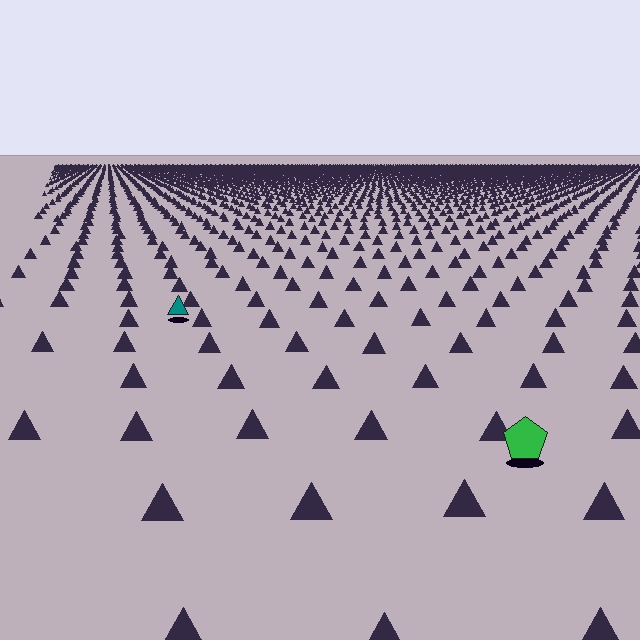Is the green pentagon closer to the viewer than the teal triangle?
Yes. The green pentagon is closer — you can tell from the texture gradient: the ground texture is coarser near it.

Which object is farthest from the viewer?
The teal triangle is farthest from the viewer. It appears smaller and the ground texture around it is denser.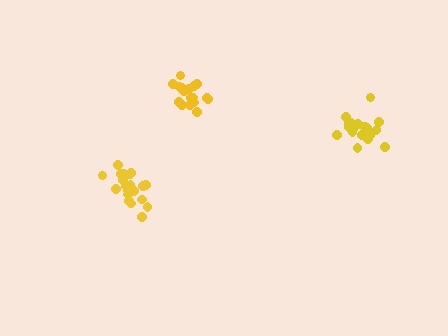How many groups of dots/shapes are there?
There are 3 groups.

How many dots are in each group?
Group 1: 21 dots, Group 2: 17 dots, Group 3: 19 dots (57 total).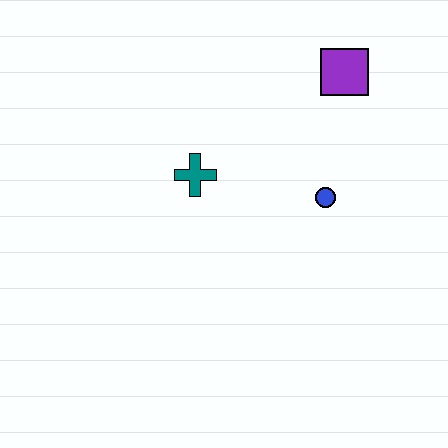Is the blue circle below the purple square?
Yes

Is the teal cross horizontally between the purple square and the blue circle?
No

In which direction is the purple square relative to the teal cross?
The purple square is to the right of the teal cross.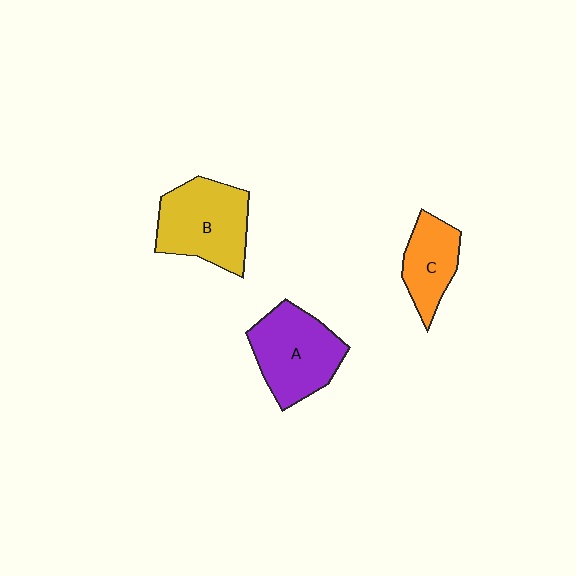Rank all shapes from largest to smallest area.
From largest to smallest: B (yellow), A (purple), C (orange).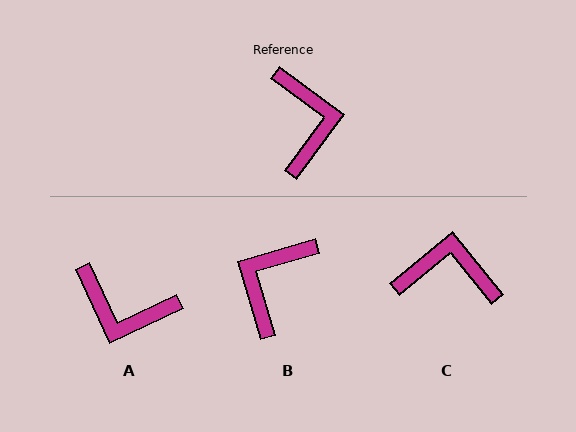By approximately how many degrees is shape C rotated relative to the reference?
Approximately 75 degrees counter-clockwise.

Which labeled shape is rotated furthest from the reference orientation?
B, about 143 degrees away.